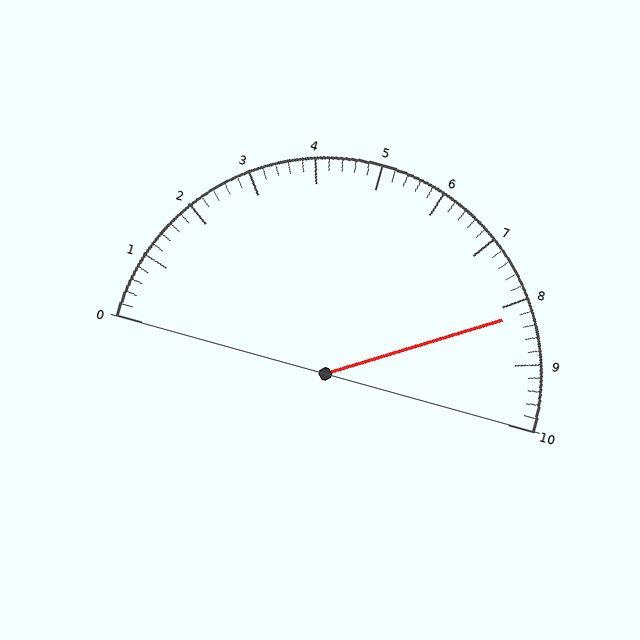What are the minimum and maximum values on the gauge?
The gauge ranges from 0 to 10.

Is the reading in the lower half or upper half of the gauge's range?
The reading is in the upper half of the range (0 to 10).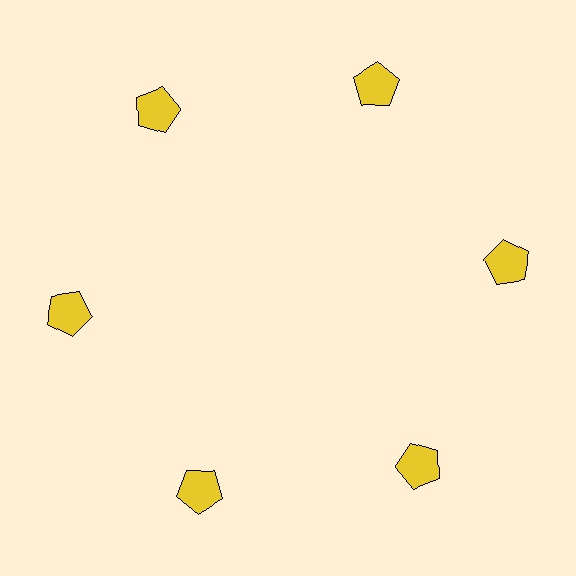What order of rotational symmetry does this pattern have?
This pattern has 6-fold rotational symmetry.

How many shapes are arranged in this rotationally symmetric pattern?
There are 6 shapes, arranged in 6 groups of 1.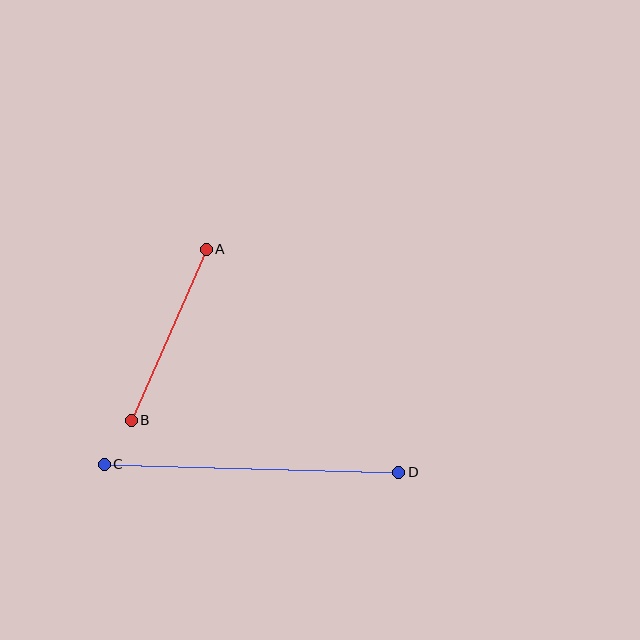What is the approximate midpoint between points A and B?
The midpoint is at approximately (169, 335) pixels.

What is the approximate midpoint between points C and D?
The midpoint is at approximately (251, 468) pixels.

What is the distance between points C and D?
The distance is approximately 294 pixels.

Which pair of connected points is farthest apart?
Points C and D are farthest apart.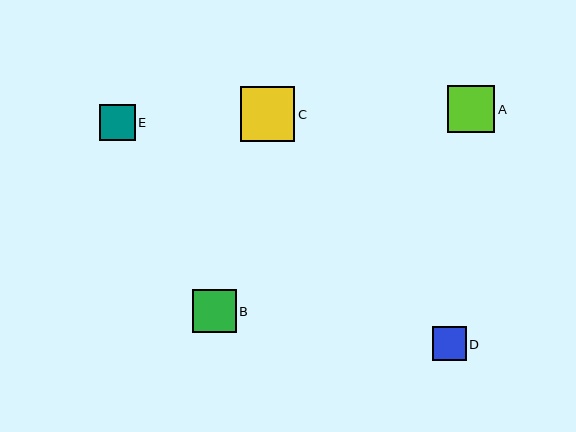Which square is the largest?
Square C is the largest with a size of approximately 55 pixels.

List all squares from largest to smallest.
From largest to smallest: C, A, B, E, D.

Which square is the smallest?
Square D is the smallest with a size of approximately 34 pixels.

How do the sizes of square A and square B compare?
Square A and square B are approximately the same size.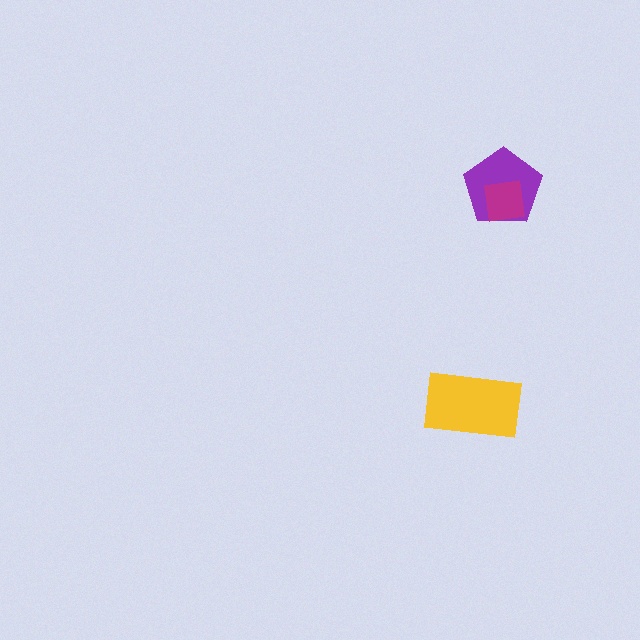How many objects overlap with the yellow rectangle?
0 objects overlap with the yellow rectangle.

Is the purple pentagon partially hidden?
Yes, it is partially covered by another shape.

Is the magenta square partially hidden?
No, no other shape covers it.